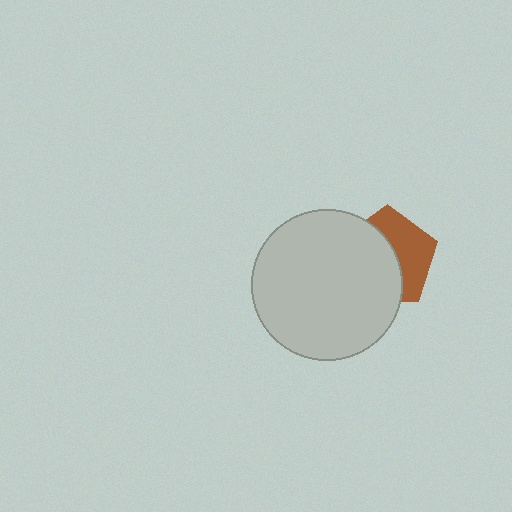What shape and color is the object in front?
The object in front is a light gray circle.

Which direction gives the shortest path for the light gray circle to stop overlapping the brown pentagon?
Moving left gives the shortest separation.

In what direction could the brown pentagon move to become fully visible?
The brown pentagon could move right. That would shift it out from behind the light gray circle entirely.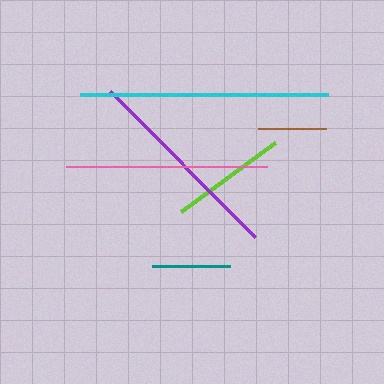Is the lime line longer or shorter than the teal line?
The lime line is longer than the teal line.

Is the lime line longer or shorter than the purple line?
The purple line is longer than the lime line.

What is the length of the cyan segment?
The cyan segment is approximately 248 pixels long.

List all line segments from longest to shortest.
From longest to shortest: cyan, purple, pink, lime, teal, brown.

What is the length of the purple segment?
The purple segment is approximately 205 pixels long.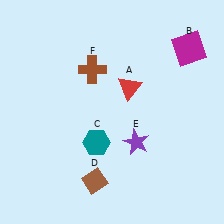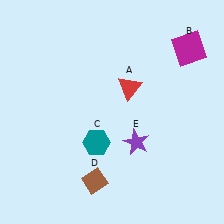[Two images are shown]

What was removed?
The brown cross (F) was removed in Image 2.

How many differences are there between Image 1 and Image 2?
There is 1 difference between the two images.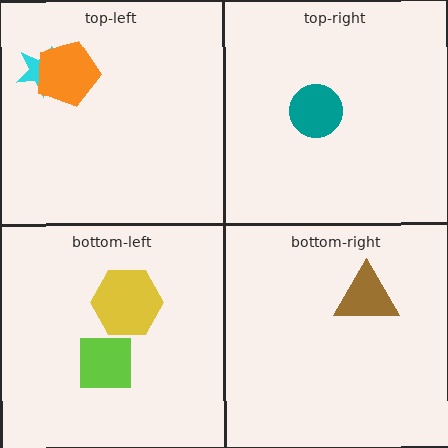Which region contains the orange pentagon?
The top-left region.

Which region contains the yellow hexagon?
The bottom-left region.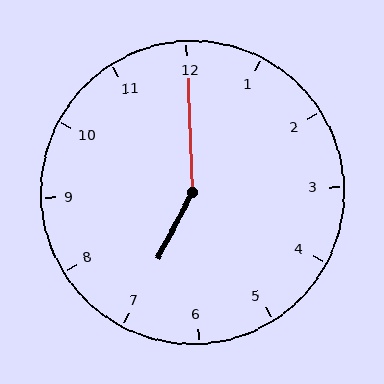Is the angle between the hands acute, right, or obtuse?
It is obtuse.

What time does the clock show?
7:00.